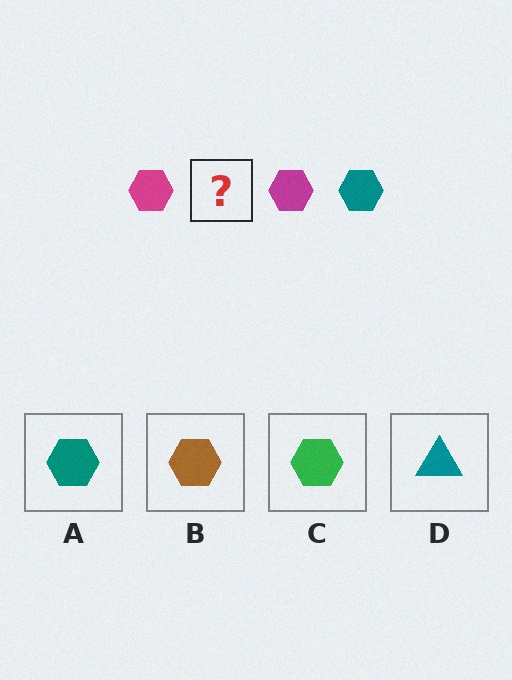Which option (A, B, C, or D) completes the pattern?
A.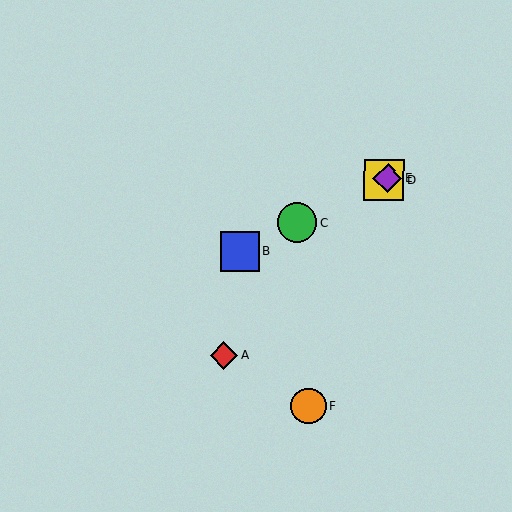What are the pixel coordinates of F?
Object F is at (309, 406).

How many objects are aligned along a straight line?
4 objects (B, C, D, E) are aligned along a straight line.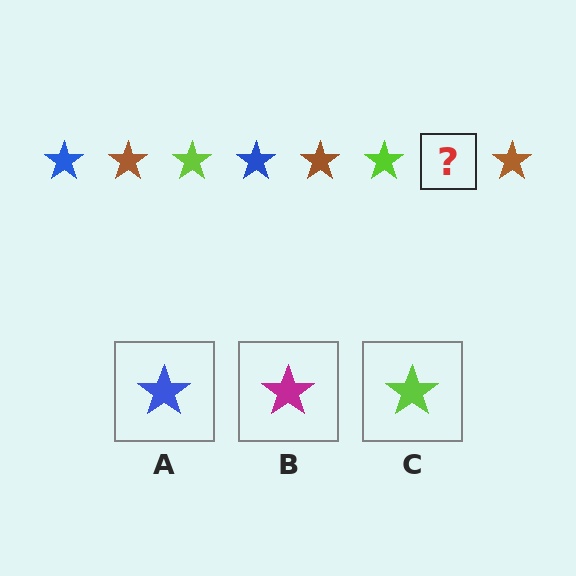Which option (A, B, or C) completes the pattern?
A.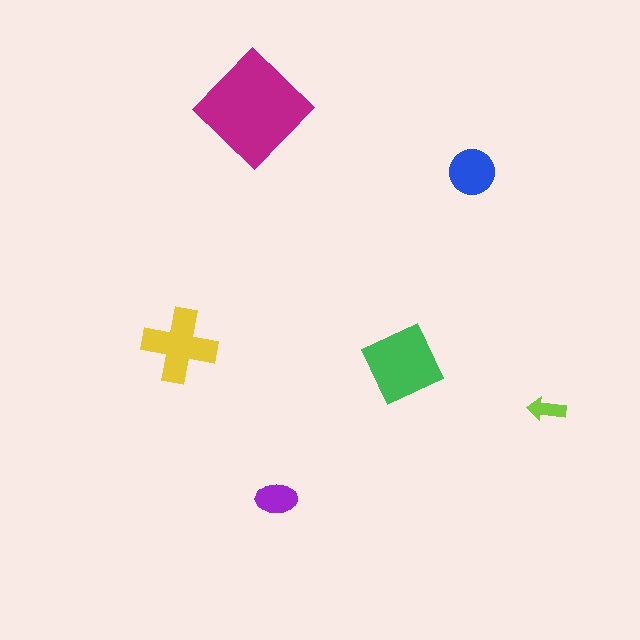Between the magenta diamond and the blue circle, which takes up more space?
The magenta diamond.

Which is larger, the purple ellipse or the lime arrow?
The purple ellipse.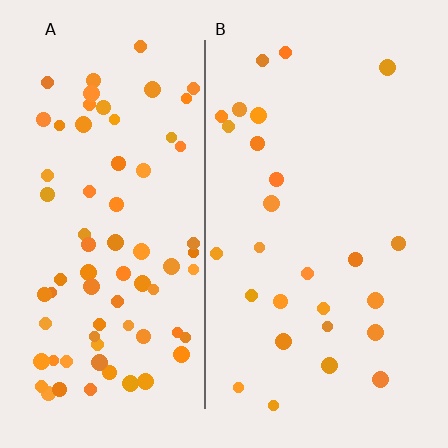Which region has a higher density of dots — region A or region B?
A (the left).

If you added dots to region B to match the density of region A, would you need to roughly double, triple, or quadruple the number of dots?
Approximately triple.